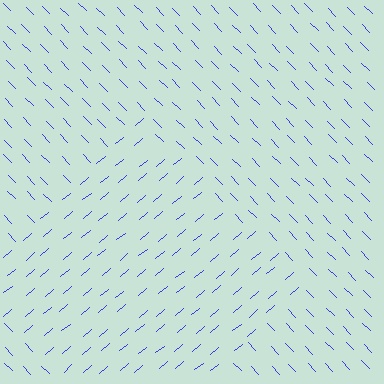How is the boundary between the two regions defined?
The boundary is defined purely by a change in line orientation (approximately 85 degrees difference). All lines are the same color and thickness.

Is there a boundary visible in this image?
Yes, there is a texture boundary formed by a change in line orientation.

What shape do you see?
I see a diamond.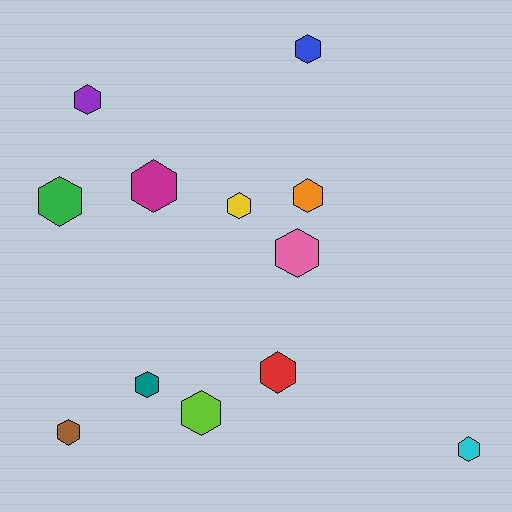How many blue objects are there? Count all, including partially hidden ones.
There is 1 blue object.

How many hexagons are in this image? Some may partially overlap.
There are 12 hexagons.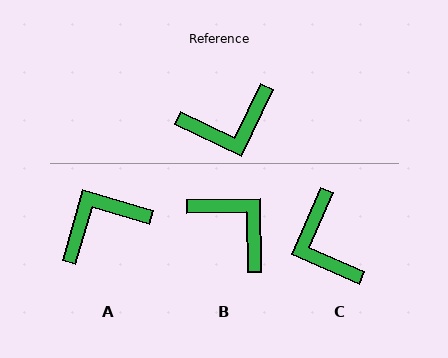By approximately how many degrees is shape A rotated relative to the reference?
Approximately 171 degrees clockwise.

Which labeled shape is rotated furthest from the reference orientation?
A, about 171 degrees away.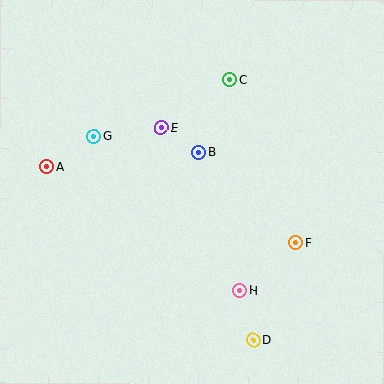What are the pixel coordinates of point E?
Point E is at (161, 128).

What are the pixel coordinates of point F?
Point F is at (295, 243).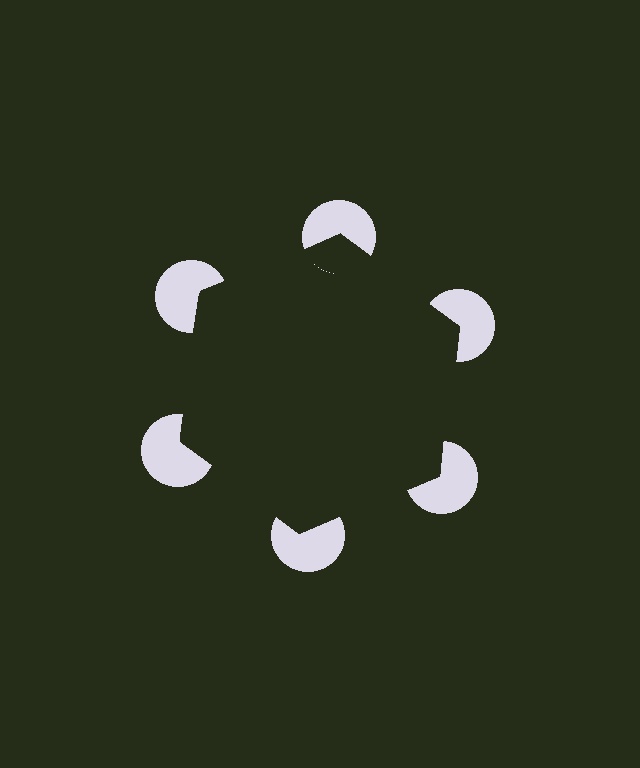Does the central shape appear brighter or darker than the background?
It typically appears slightly darker than the background, even though no actual brightness change is drawn.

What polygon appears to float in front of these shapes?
An illusory hexagon — its edges are inferred from the aligned wedge cuts in the pac-man discs, not physically drawn.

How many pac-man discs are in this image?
There are 6 — one at each vertex of the illusory hexagon.